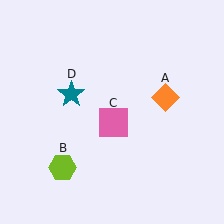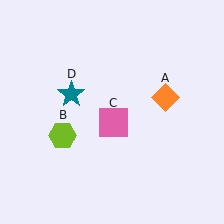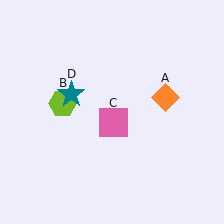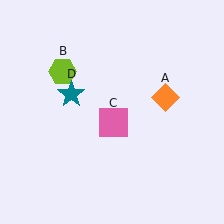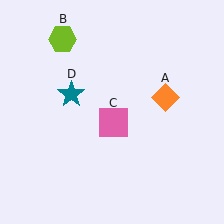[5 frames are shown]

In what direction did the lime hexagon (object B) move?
The lime hexagon (object B) moved up.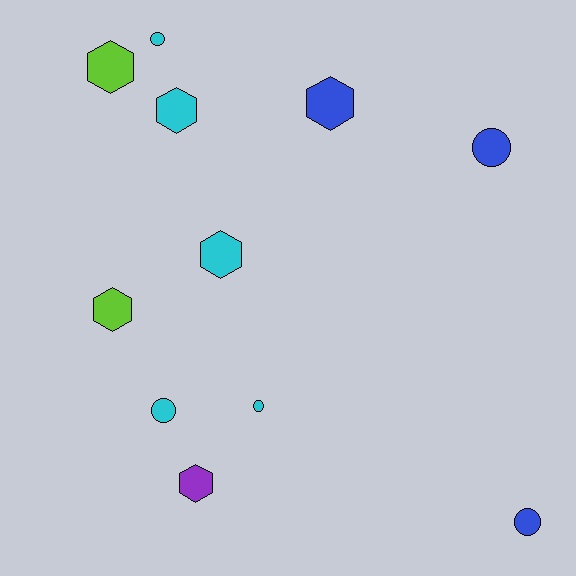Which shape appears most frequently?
Hexagon, with 6 objects.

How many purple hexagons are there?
There is 1 purple hexagon.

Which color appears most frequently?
Cyan, with 5 objects.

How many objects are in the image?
There are 11 objects.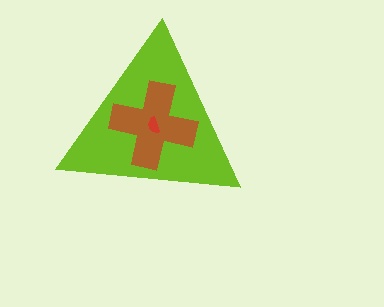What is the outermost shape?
The lime triangle.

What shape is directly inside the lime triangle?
The brown cross.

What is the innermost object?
The red semicircle.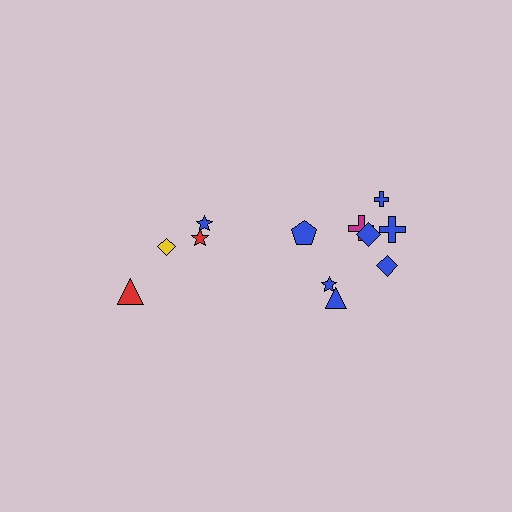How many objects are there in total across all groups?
There are 12 objects.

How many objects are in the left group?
There are 4 objects.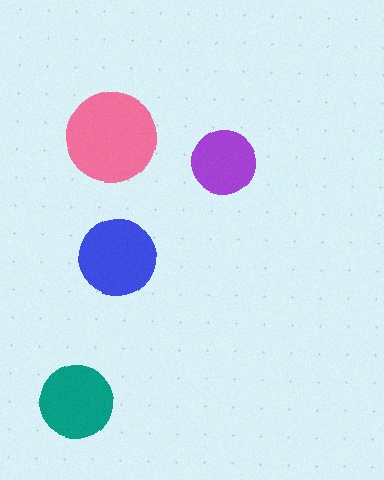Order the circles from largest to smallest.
the pink one, the blue one, the teal one, the purple one.